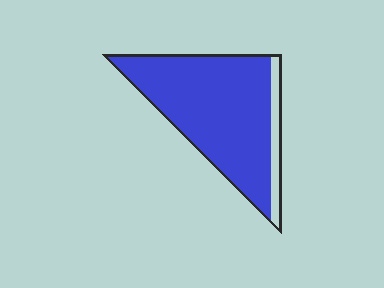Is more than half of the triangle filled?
Yes.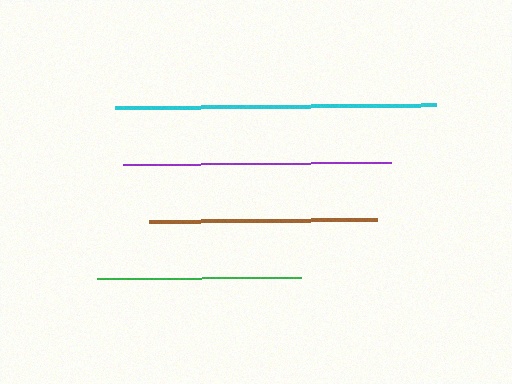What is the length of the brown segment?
The brown segment is approximately 228 pixels long.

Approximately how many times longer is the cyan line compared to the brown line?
The cyan line is approximately 1.4 times the length of the brown line.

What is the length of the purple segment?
The purple segment is approximately 267 pixels long.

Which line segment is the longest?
The cyan line is the longest at approximately 321 pixels.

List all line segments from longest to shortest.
From longest to shortest: cyan, purple, brown, green.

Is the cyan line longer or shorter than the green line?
The cyan line is longer than the green line.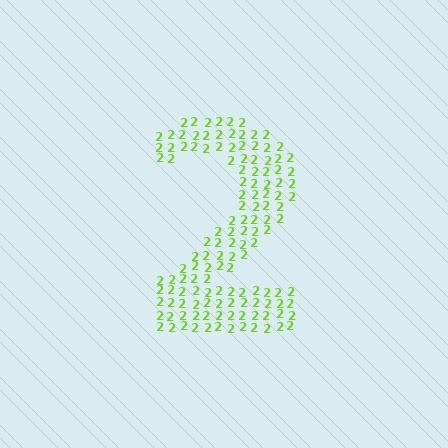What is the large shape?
The large shape is the digit 2.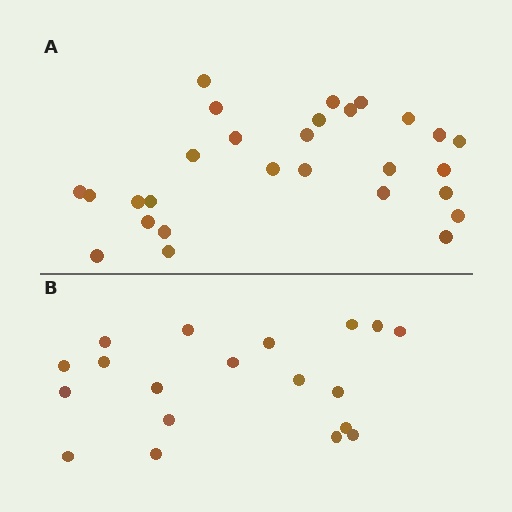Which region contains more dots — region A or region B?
Region A (the top region) has more dots.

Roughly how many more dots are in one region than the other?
Region A has roughly 8 or so more dots than region B.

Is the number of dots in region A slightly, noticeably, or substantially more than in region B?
Region A has substantially more. The ratio is roughly 1.5 to 1.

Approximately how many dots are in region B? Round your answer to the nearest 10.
About 20 dots. (The exact count is 19, which rounds to 20.)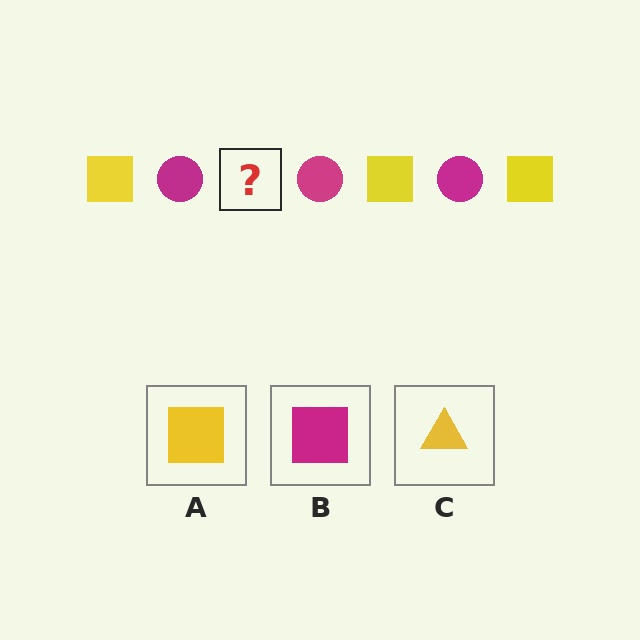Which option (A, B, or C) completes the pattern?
A.